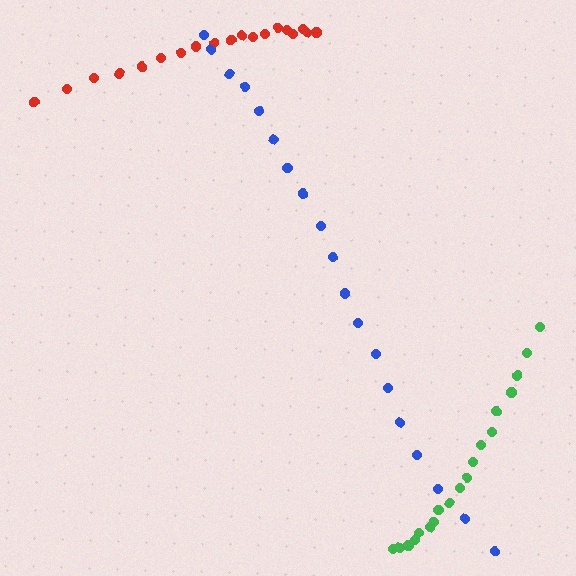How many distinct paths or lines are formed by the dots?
There are 3 distinct paths.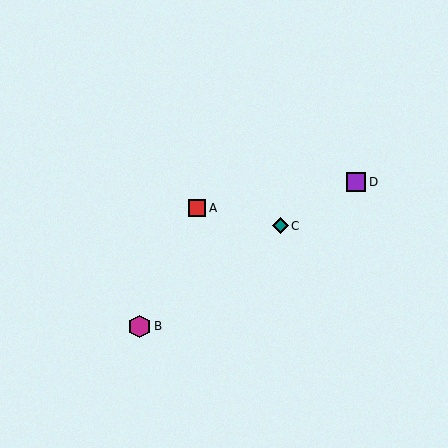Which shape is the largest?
The magenta hexagon (labeled B) is the largest.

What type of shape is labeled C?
Shape C is a teal diamond.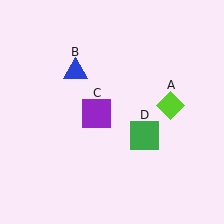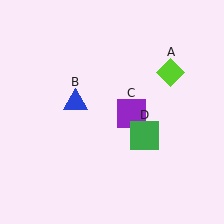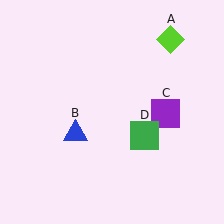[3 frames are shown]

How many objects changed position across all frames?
3 objects changed position: lime diamond (object A), blue triangle (object B), purple square (object C).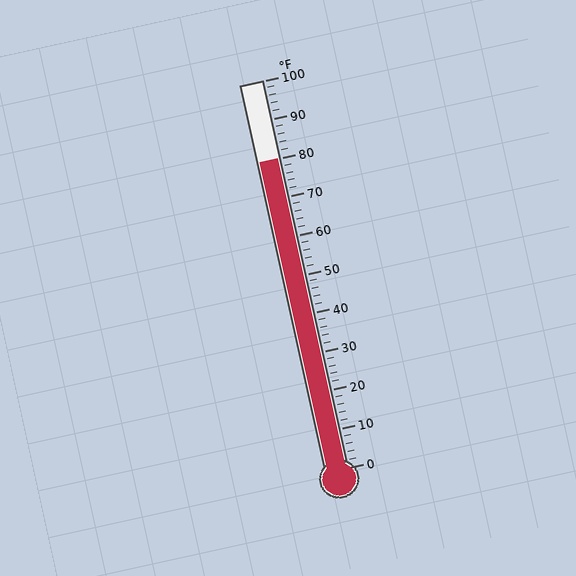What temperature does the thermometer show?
The thermometer shows approximately 80°F.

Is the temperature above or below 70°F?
The temperature is above 70°F.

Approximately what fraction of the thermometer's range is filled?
The thermometer is filled to approximately 80% of its range.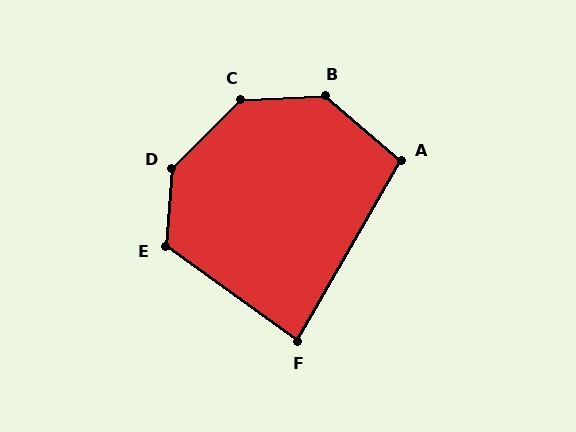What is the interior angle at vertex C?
Approximately 137 degrees (obtuse).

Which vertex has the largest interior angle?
D, at approximately 139 degrees.